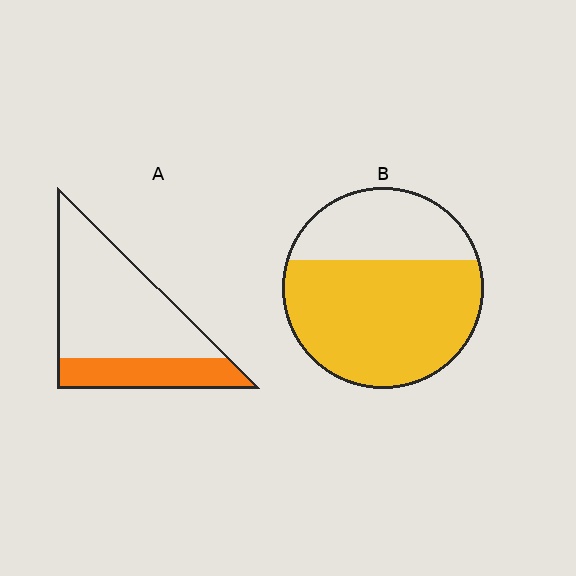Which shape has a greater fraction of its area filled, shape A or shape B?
Shape B.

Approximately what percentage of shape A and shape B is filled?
A is approximately 30% and B is approximately 65%.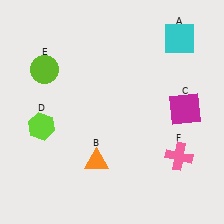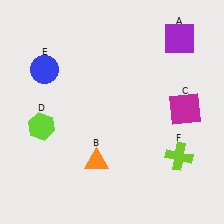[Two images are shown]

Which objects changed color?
A changed from cyan to purple. E changed from lime to blue. F changed from pink to lime.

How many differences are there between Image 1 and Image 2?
There are 3 differences between the two images.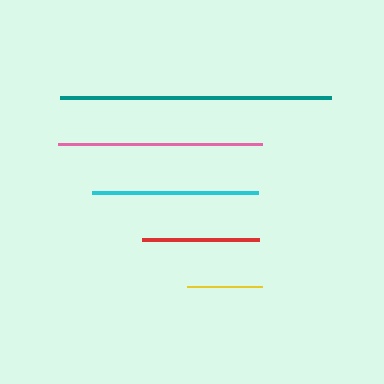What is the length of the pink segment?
The pink segment is approximately 204 pixels long.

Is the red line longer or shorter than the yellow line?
The red line is longer than the yellow line.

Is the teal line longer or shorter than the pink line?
The teal line is longer than the pink line.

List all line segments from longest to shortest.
From longest to shortest: teal, pink, cyan, red, yellow.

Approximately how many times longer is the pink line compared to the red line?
The pink line is approximately 1.7 times the length of the red line.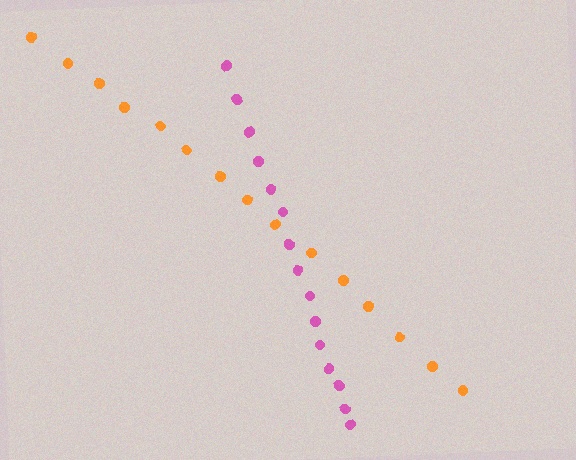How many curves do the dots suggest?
There are 2 distinct paths.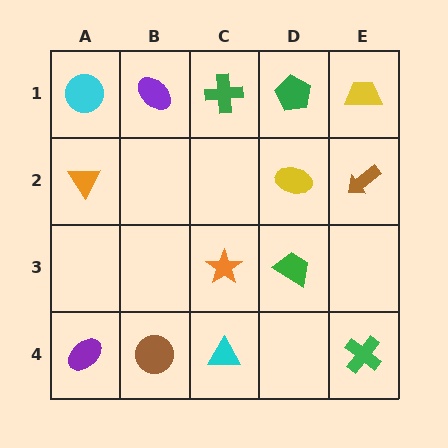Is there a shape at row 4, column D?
No, that cell is empty.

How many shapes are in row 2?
3 shapes.